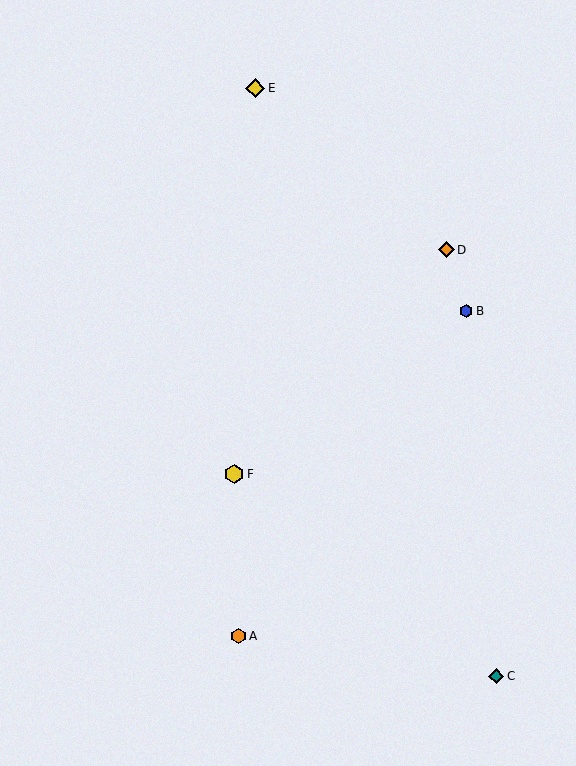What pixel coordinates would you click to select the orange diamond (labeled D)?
Click at (447, 250) to select the orange diamond D.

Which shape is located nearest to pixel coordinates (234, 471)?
The yellow hexagon (labeled F) at (234, 474) is nearest to that location.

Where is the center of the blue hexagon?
The center of the blue hexagon is at (466, 311).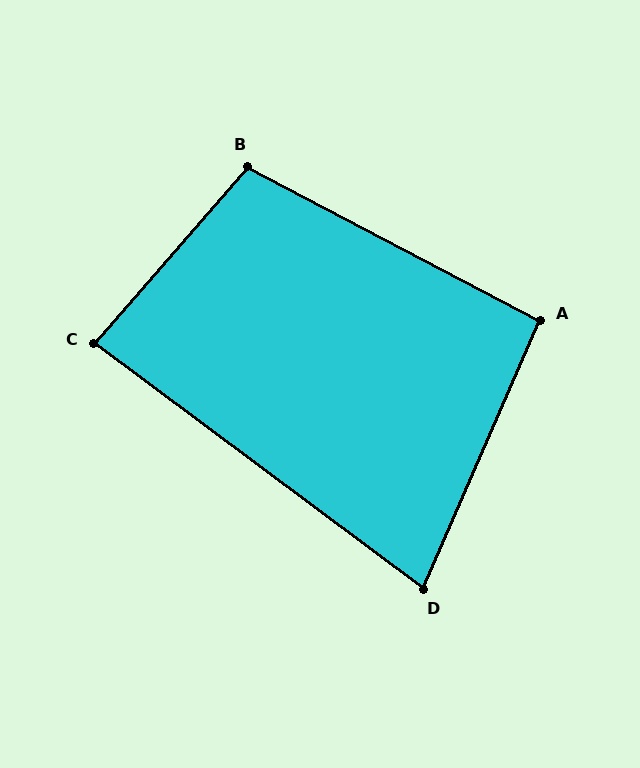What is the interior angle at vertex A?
Approximately 94 degrees (approximately right).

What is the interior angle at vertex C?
Approximately 86 degrees (approximately right).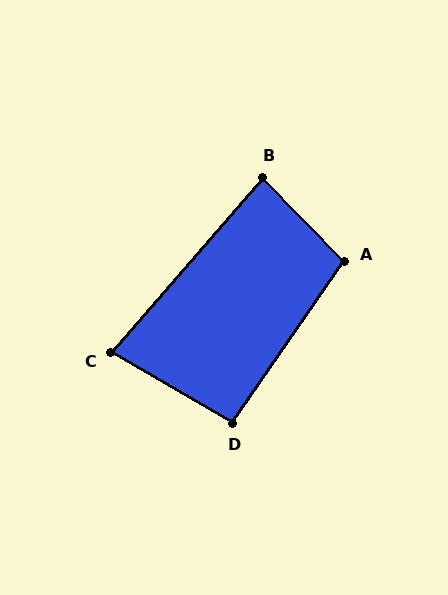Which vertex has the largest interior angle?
A, at approximately 101 degrees.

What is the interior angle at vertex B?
Approximately 85 degrees (approximately right).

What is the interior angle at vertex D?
Approximately 95 degrees (approximately right).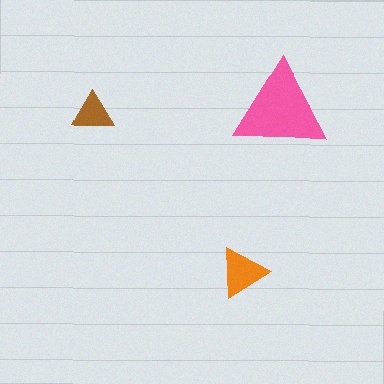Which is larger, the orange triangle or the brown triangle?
The orange one.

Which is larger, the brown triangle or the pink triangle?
The pink one.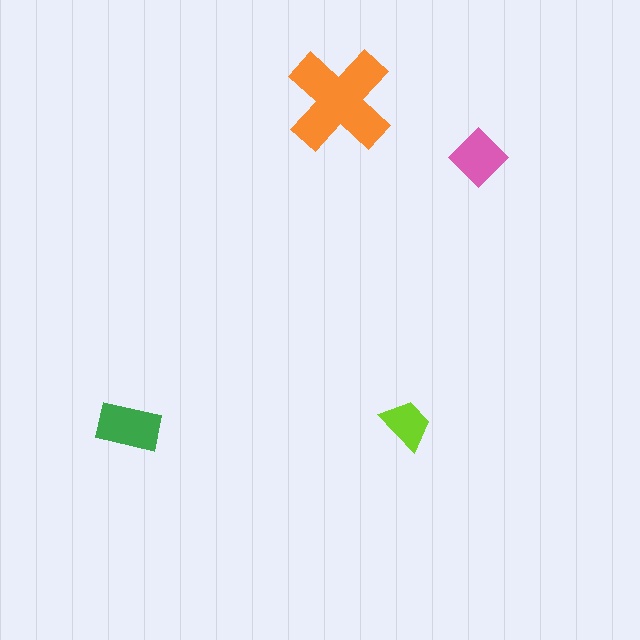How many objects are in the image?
There are 4 objects in the image.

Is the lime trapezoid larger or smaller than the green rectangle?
Smaller.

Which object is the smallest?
The lime trapezoid.